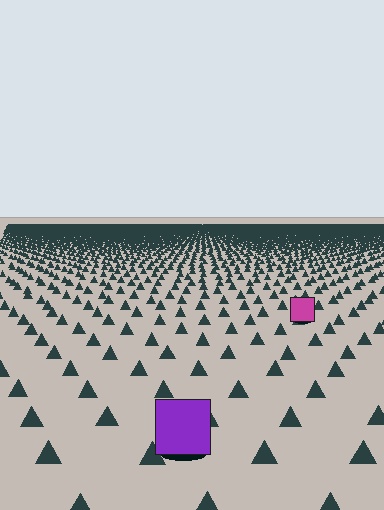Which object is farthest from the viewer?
The magenta square is farthest from the viewer. It appears smaller and the ground texture around it is denser.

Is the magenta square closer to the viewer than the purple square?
No. The purple square is closer — you can tell from the texture gradient: the ground texture is coarser near it.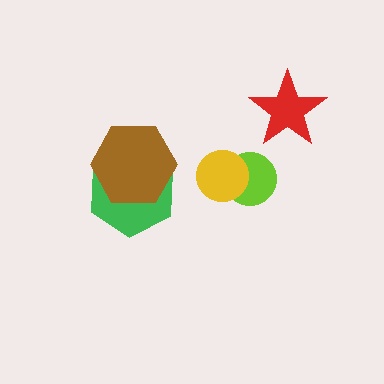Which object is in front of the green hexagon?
The brown hexagon is in front of the green hexagon.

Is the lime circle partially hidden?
Yes, it is partially covered by another shape.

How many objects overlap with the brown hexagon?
1 object overlaps with the brown hexagon.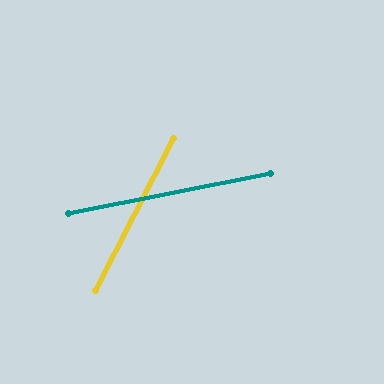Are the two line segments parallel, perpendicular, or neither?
Neither parallel nor perpendicular — they differ by about 52°.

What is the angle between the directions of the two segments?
Approximately 52 degrees.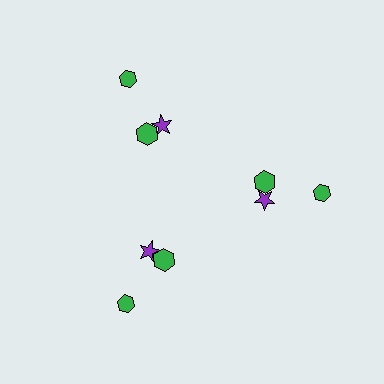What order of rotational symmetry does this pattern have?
This pattern has 3-fold rotational symmetry.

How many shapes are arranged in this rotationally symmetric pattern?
There are 9 shapes, arranged in 3 groups of 3.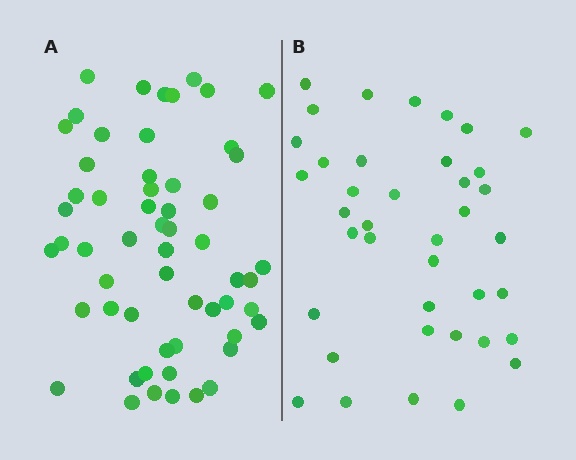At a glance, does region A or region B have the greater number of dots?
Region A (the left region) has more dots.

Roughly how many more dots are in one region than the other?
Region A has approximately 20 more dots than region B.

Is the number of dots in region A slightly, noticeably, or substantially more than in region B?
Region A has substantially more. The ratio is roughly 1.5 to 1.